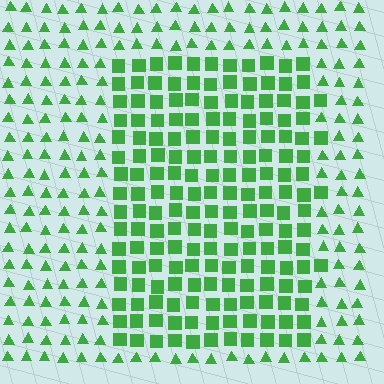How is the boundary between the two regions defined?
The boundary is defined by a change in element shape: squares inside vs. triangles outside. All elements share the same color and spacing.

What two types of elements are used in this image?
The image uses squares inside the rectangle region and triangles outside it.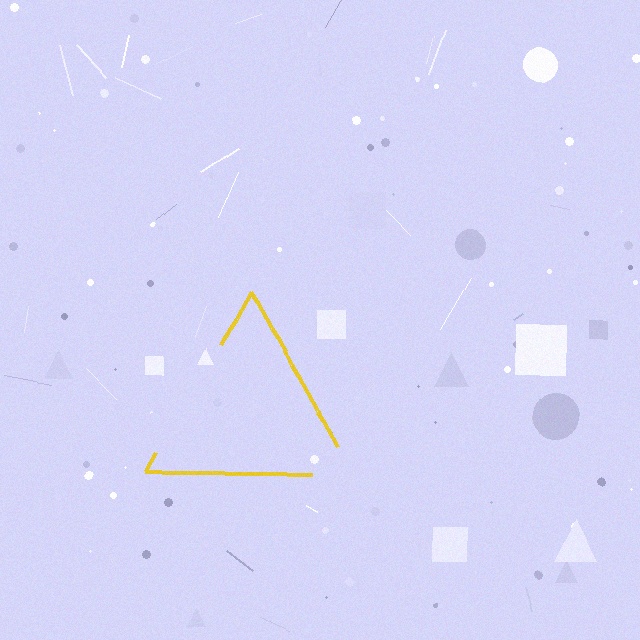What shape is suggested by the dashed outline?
The dashed outline suggests a triangle.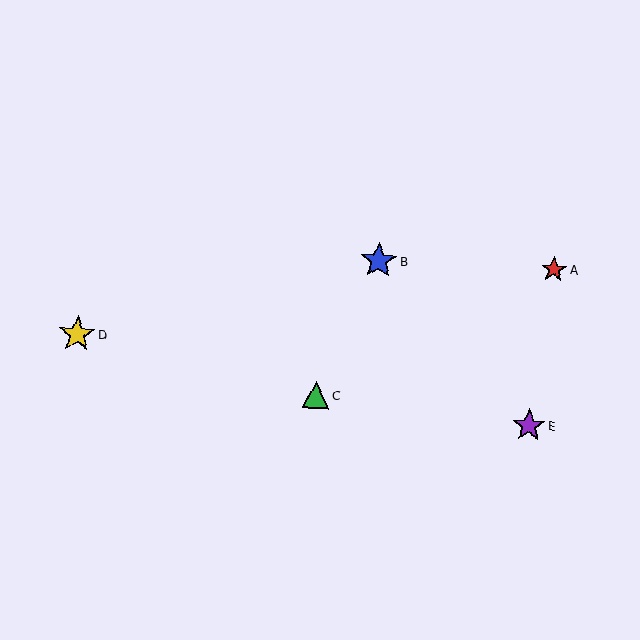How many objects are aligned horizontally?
2 objects (A, B) are aligned horizontally.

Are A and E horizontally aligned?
No, A is at y≈270 and E is at y≈426.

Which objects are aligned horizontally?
Objects A, B are aligned horizontally.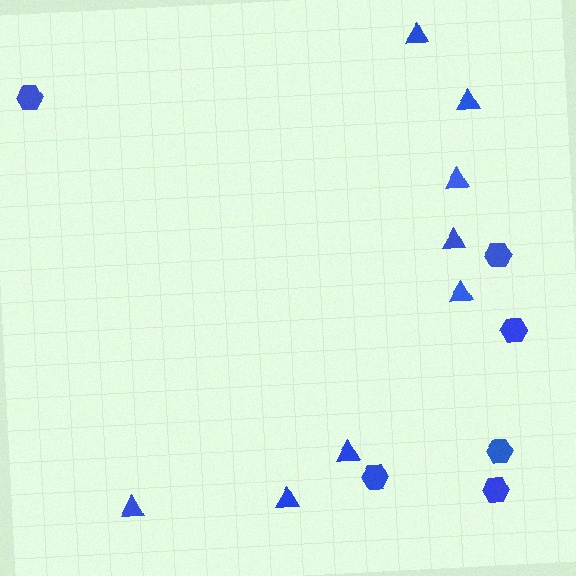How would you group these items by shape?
There are 2 groups: one group of hexagons (6) and one group of triangles (8).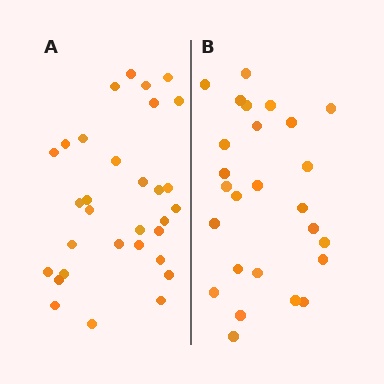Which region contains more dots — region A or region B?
Region A (the left region) has more dots.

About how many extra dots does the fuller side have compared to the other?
Region A has about 5 more dots than region B.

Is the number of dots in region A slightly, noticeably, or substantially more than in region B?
Region A has only slightly more — the two regions are fairly close. The ratio is roughly 1.2 to 1.